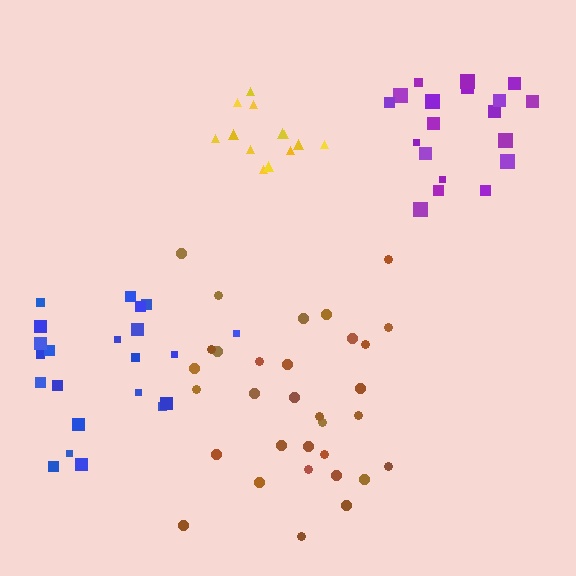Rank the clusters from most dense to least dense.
yellow, brown, purple, blue.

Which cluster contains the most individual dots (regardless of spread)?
Brown (32).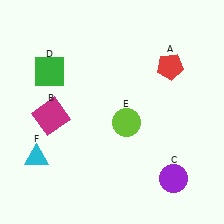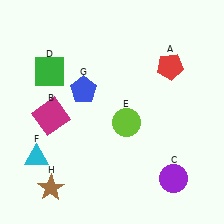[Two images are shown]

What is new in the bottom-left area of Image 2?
A brown star (H) was added in the bottom-left area of Image 2.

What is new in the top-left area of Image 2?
A blue pentagon (G) was added in the top-left area of Image 2.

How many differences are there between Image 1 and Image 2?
There are 2 differences between the two images.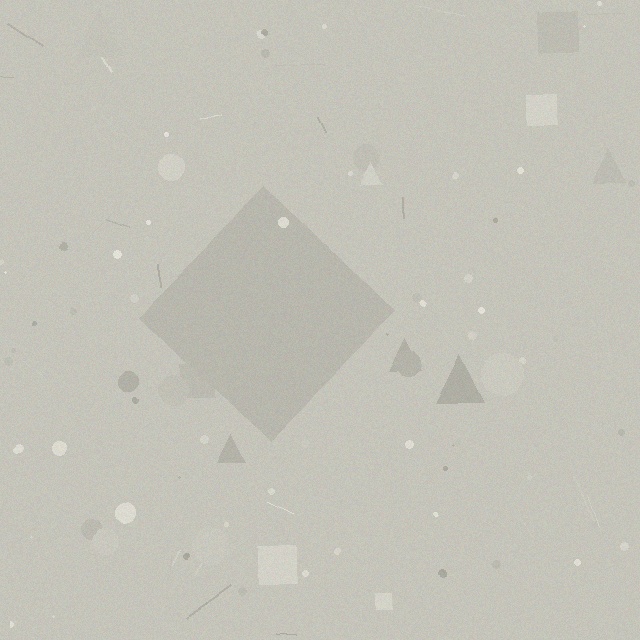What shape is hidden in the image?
A diamond is hidden in the image.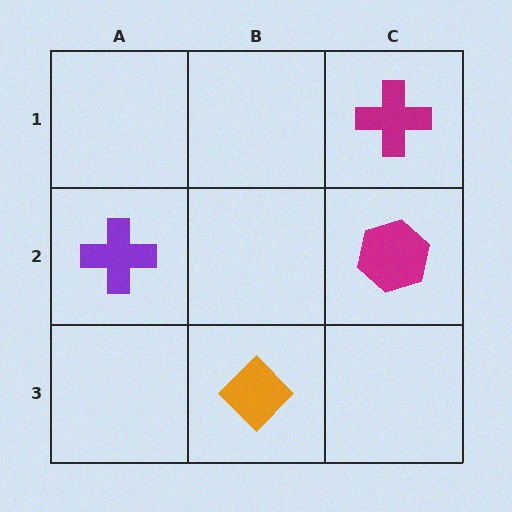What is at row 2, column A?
A purple cross.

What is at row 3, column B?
An orange diamond.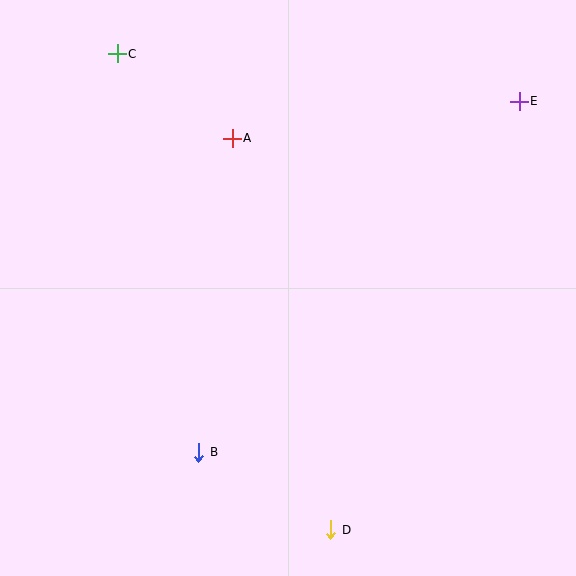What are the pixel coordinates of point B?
Point B is at (199, 452).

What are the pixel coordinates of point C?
Point C is at (117, 54).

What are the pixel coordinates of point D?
Point D is at (331, 530).